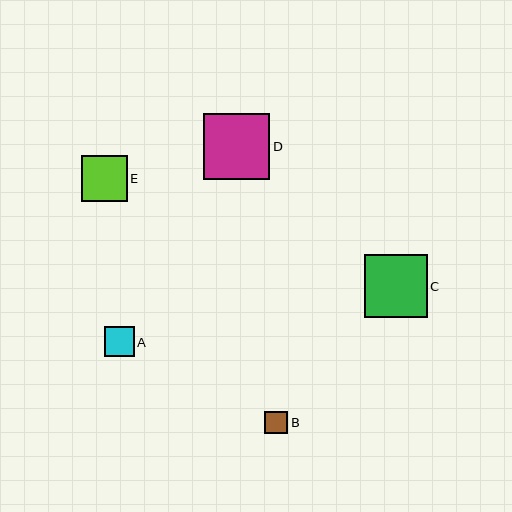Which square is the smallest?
Square B is the smallest with a size of approximately 23 pixels.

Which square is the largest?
Square D is the largest with a size of approximately 66 pixels.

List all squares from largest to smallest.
From largest to smallest: D, C, E, A, B.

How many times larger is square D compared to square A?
Square D is approximately 2.3 times the size of square A.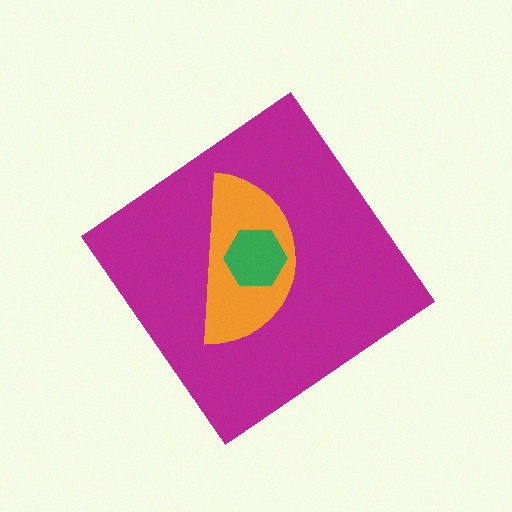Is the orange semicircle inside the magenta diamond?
Yes.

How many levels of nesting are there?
3.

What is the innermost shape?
The green hexagon.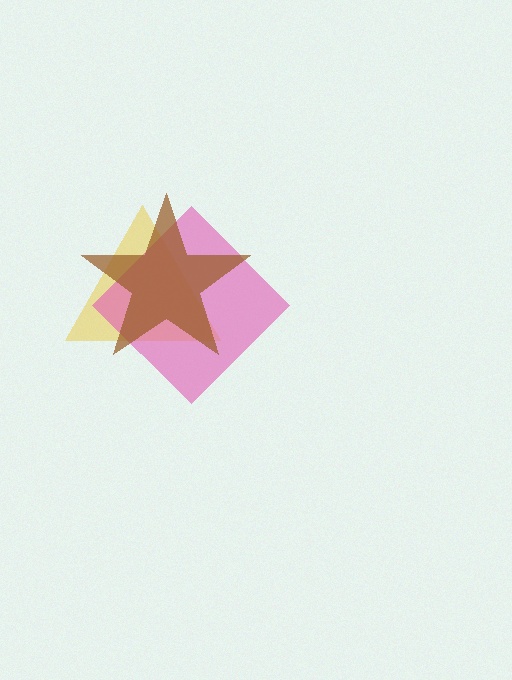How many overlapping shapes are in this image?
There are 3 overlapping shapes in the image.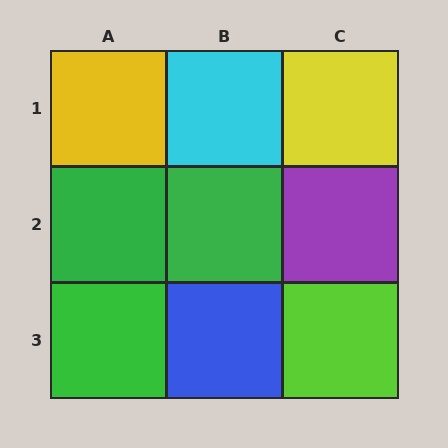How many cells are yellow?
2 cells are yellow.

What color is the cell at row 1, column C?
Yellow.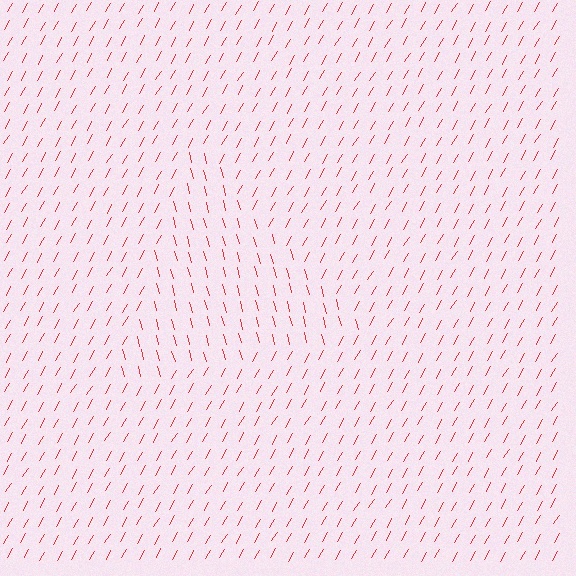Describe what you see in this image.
The image is filled with small red line segments. A triangle region in the image has lines oriented differently from the surrounding lines, creating a visible texture boundary.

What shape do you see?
I see a triangle.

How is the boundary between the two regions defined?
The boundary is defined purely by a change in line orientation (approximately 45 degrees difference). All lines are the same color and thickness.